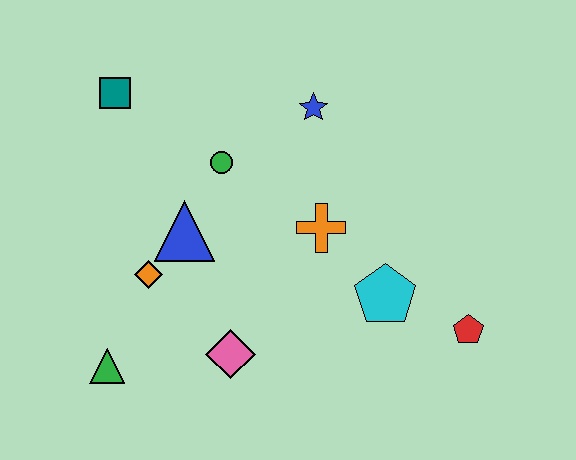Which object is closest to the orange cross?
The cyan pentagon is closest to the orange cross.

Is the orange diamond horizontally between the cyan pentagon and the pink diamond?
No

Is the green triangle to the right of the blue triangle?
No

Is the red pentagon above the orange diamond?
No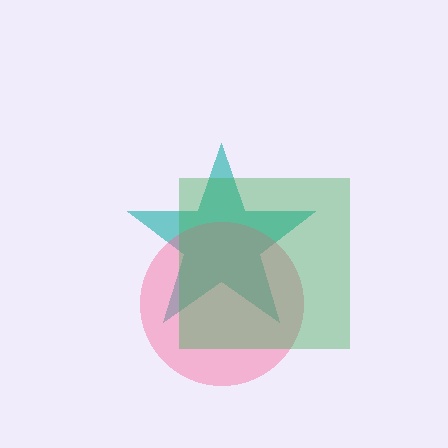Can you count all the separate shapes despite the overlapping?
Yes, there are 3 separate shapes.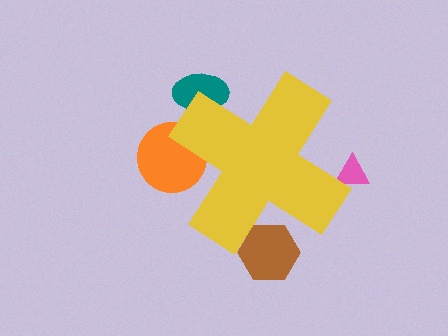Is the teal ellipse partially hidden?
Yes, the teal ellipse is partially hidden behind the yellow cross.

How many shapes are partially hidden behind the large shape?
5 shapes are partially hidden.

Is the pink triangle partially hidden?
Yes, the pink triangle is partially hidden behind the yellow cross.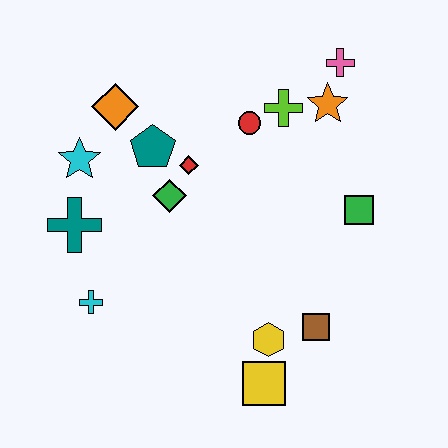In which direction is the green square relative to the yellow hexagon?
The green square is above the yellow hexagon.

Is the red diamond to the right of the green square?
No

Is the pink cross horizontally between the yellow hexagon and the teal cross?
No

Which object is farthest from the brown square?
The orange diamond is farthest from the brown square.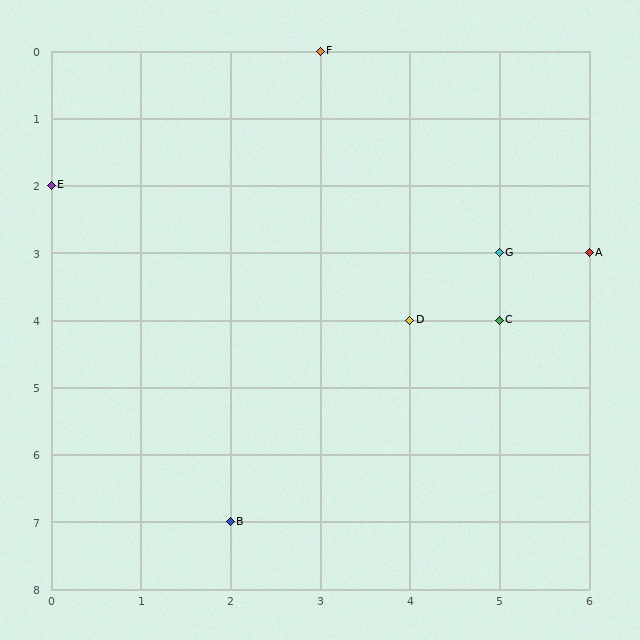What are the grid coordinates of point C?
Point C is at grid coordinates (5, 4).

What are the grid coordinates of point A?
Point A is at grid coordinates (6, 3).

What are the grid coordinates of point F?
Point F is at grid coordinates (3, 0).